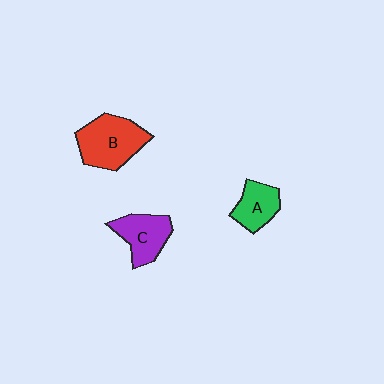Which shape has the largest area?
Shape B (red).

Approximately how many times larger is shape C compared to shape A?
Approximately 1.2 times.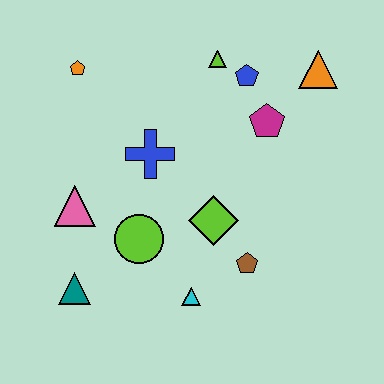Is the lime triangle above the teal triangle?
Yes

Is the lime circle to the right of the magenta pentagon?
No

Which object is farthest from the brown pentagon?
The orange pentagon is farthest from the brown pentagon.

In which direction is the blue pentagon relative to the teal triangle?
The blue pentagon is above the teal triangle.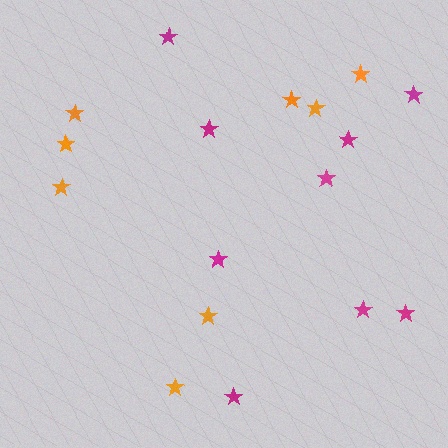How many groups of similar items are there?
There are 2 groups: one group of orange stars (8) and one group of magenta stars (9).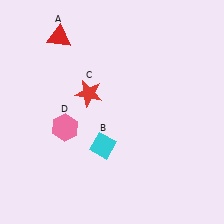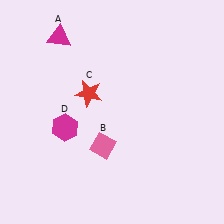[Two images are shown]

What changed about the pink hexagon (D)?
In Image 1, D is pink. In Image 2, it changed to magenta.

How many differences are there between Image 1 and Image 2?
There are 3 differences between the two images.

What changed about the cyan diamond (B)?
In Image 1, B is cyan. In Image 2, it changed to pink.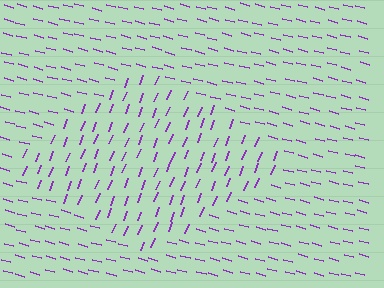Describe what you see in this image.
The image is filled with small purple line segments. A diamond region in the image has lines oriented differently from the surrounding lines, creating a visible texture boundary.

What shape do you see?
I see a diamond.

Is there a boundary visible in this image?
Yes, there is a texture boundary formed by a change in line orientation.